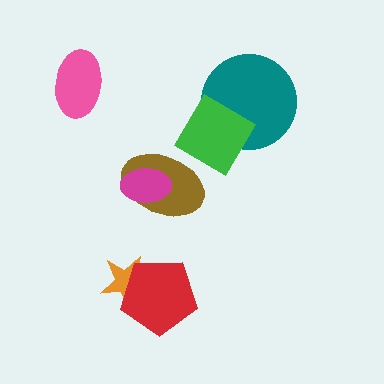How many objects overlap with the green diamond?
2 objects overlap with the green diamond.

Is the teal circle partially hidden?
Yes, it is partially covered by another shape.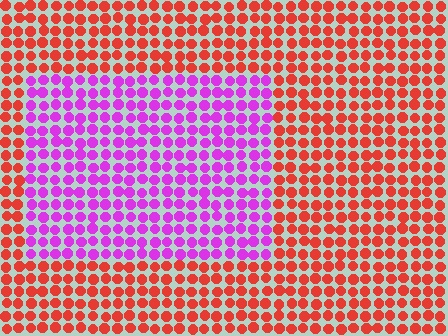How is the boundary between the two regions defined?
The boundary is defined purely by a slight shift in hue (about 66 degrees). Spacing, size, and orientation are identical on both sides.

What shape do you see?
I see a rectangle.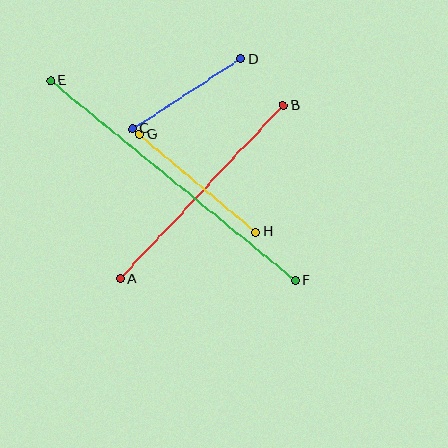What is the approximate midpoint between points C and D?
The midpoint is at approximately (186, 94) pixels.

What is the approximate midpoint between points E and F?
The midpoint is at approximately (173, 181) pixels.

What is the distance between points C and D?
The distance is approximately 129 pixels.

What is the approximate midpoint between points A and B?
The midpoint is at approximately (202, 192) pixels.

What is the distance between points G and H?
The distance is approximately 152 pixels.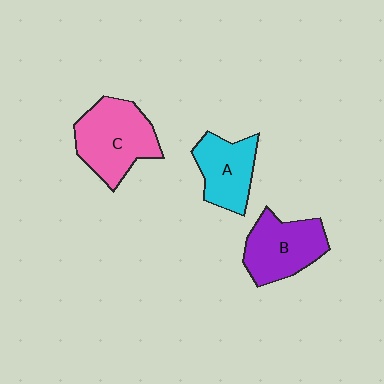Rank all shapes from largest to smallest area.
From largest to smallest: C (pink), B (purple), A (cyan).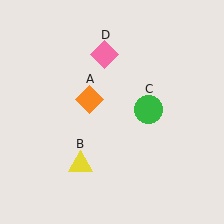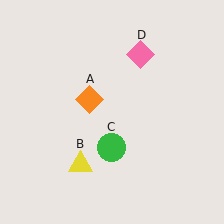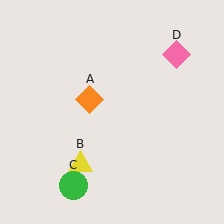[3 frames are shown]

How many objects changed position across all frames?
2 objects changed position: green circle (object C), pink diamond (object D).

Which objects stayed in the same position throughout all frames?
Orange diamond (object A) and yellow triangle (object B) remained stationary.